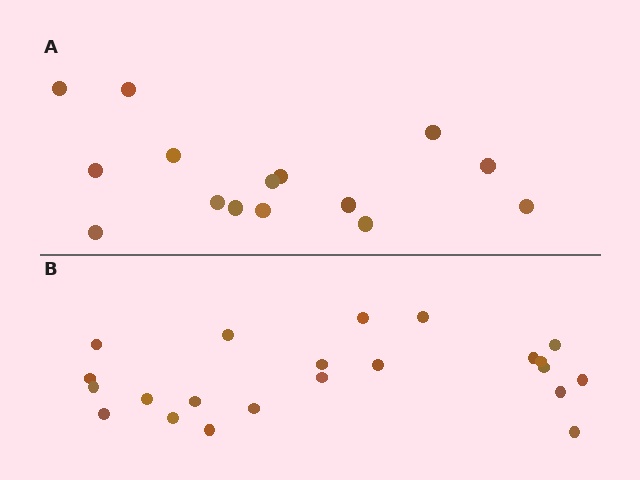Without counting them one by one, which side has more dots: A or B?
Region B (the bottom region) has more dots.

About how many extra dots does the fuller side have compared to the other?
Region B has roughly 8 or so more dots than region A.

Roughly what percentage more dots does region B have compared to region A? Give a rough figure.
About 45% more.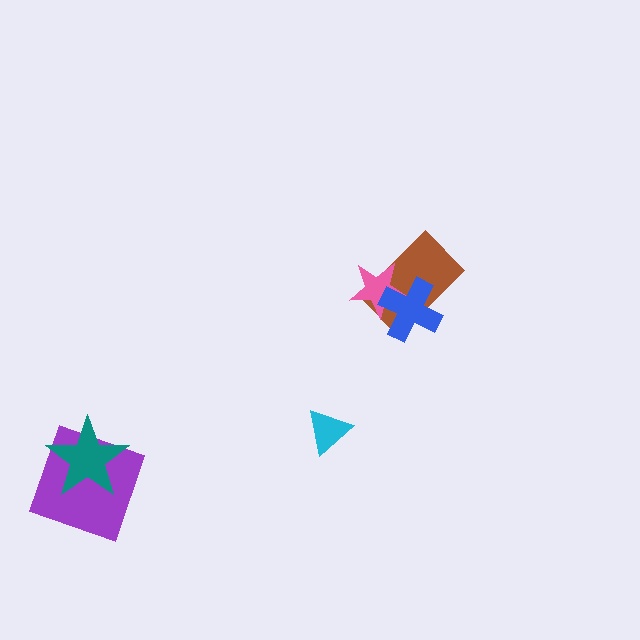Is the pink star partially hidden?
Yes, it is partially covered by another shape.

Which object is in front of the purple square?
The teal star is in front of the purple square.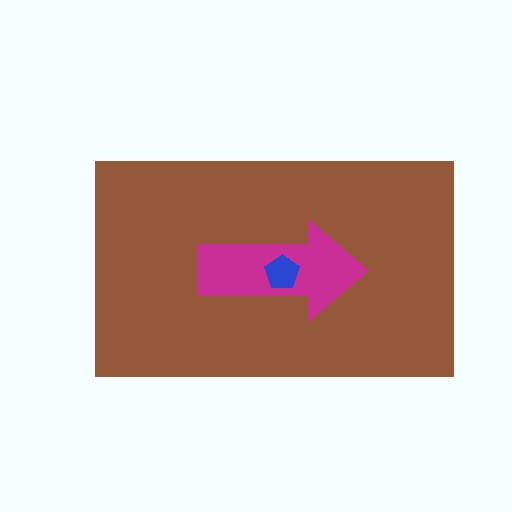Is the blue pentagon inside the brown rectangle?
Yes.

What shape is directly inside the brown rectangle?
The magenta arrow.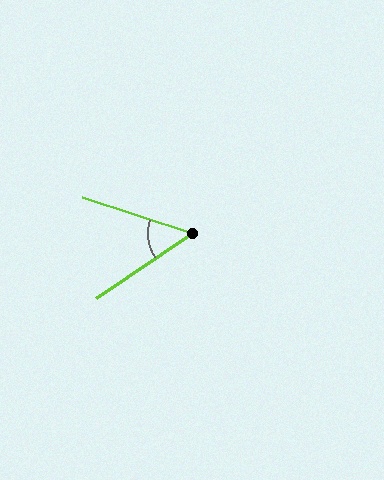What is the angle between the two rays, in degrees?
Approximately 52 degrees.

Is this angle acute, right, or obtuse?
It is acute.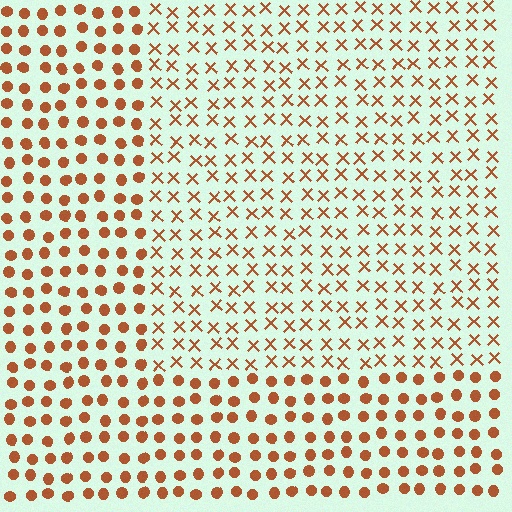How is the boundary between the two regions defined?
The boundary is defined by a change in element shape: X marks inside vs. circles outside. All elements share the same color and spacing.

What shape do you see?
I see a rectangle.